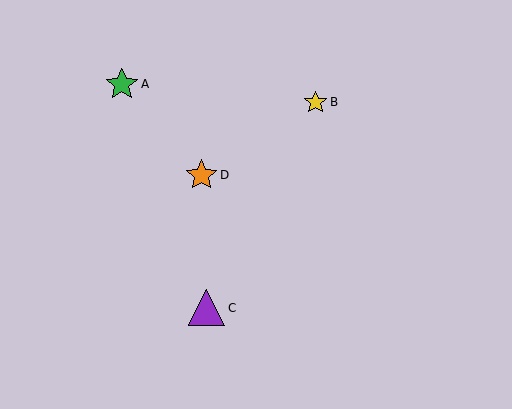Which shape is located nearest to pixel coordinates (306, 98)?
The yellow star (labeled B) at (316, 102) is nearest to that location.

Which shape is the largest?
The purple triangle (labeled C) is the largest.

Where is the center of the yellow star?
The center of the yellow star is at (316, 102).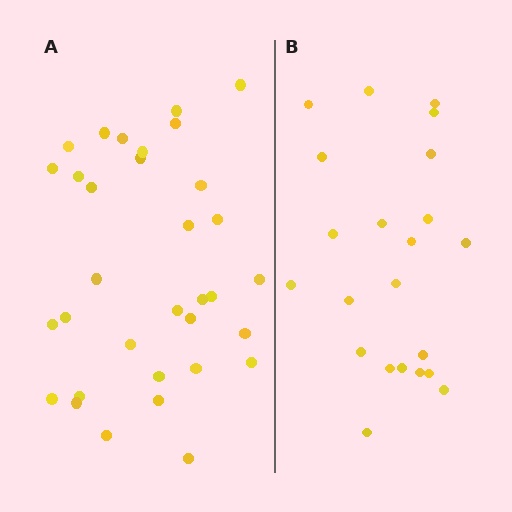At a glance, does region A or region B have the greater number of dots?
Region A (the left region) has more dots.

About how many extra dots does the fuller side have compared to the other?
Region A has roughly 12 or so more dots than region B.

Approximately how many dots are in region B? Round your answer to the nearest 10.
About 20 dots. (The exact count is 22, which rounds to 20.)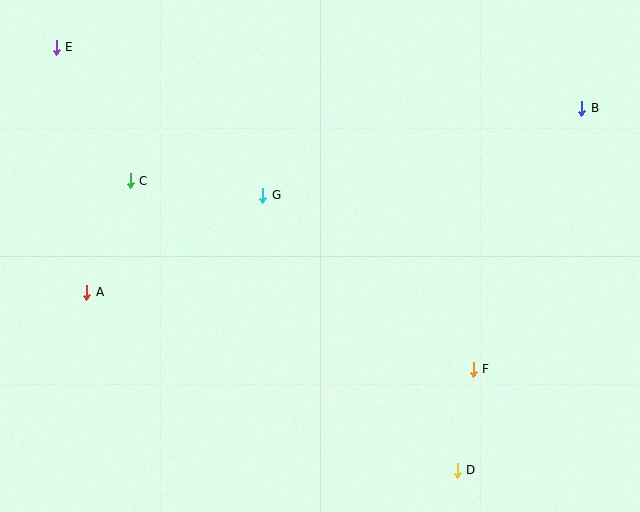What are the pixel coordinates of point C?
Point C is at (130, 181).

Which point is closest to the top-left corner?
Point E is closest to the top-left corner.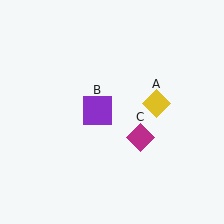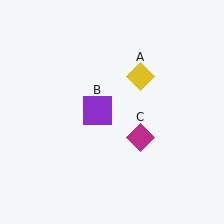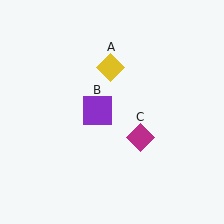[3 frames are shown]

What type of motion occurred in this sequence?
The yellow diamond (object A) rotated counterclockwise around the center of the scene.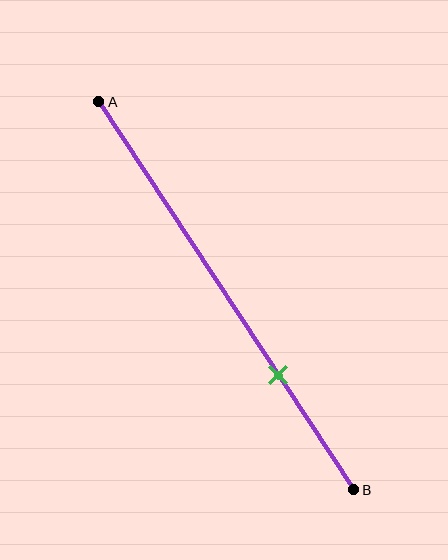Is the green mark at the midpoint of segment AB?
No, the mark is at about 70% from A, not at the 50% midpoint.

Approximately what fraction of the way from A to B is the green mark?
The green mark is approximately 70% of the way from A to B.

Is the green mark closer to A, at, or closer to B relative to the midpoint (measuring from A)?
The green mark is closer to point B than the midpoint of segment AB.